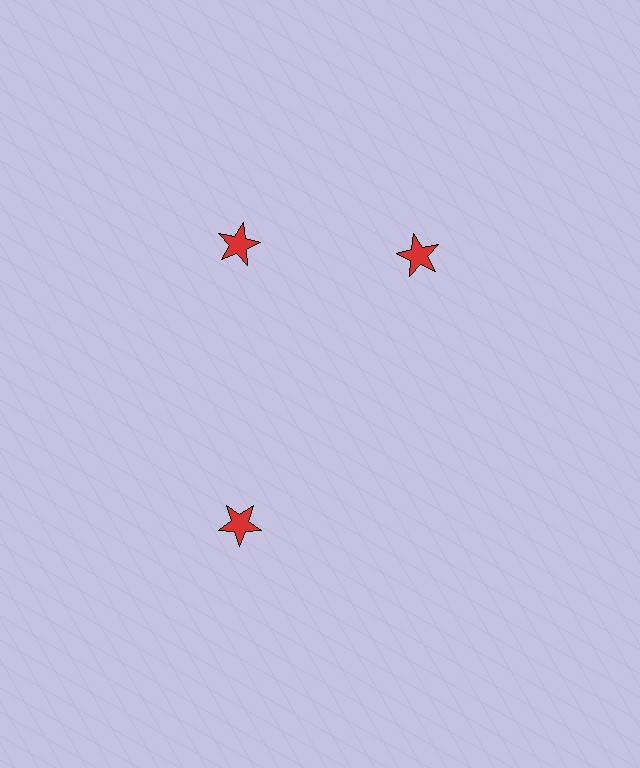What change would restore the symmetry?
The symmetry would be restored by rotating it back into even spacing with its neighbors so that all 3 stars sit at equal angles and equal distance from the center.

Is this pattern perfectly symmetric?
No. The 3 red stars are arranged in a ring, but one element near the 3 o'clock position is rotated out of alignment along the ring, breaking the 3-fold rotational symmetry.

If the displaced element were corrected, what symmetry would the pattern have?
It would have 3-fold rotational symmetry — the pattern would map onto itself every 120 degrees.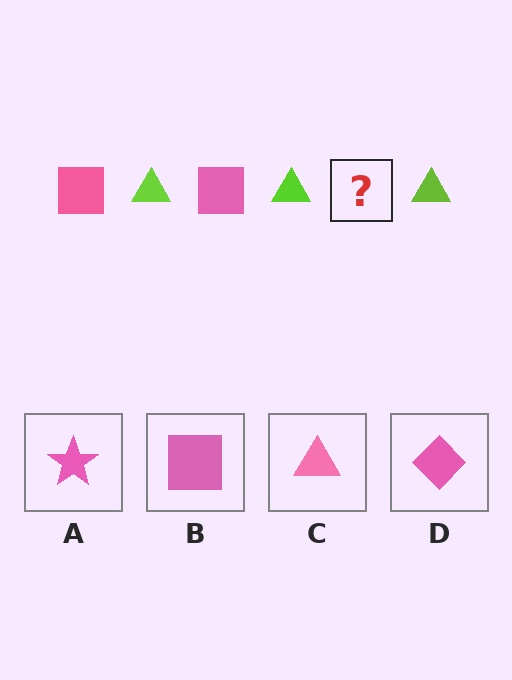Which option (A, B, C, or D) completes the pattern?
B.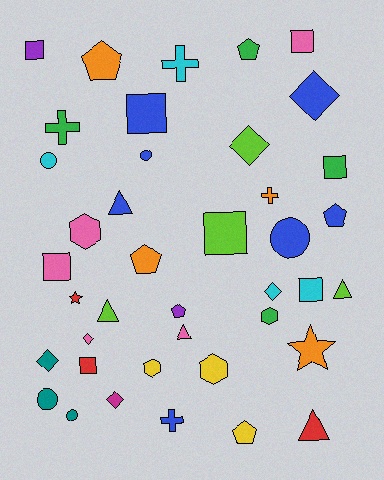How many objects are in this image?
There are 40 objects.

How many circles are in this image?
There are 5 circles.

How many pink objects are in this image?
There are 5 pink objects.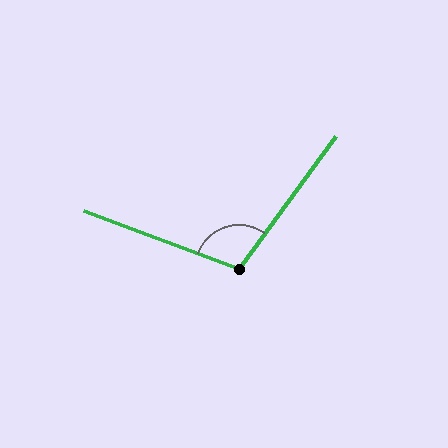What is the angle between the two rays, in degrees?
Approximately 106 degrees.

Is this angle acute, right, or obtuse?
It is obtuse.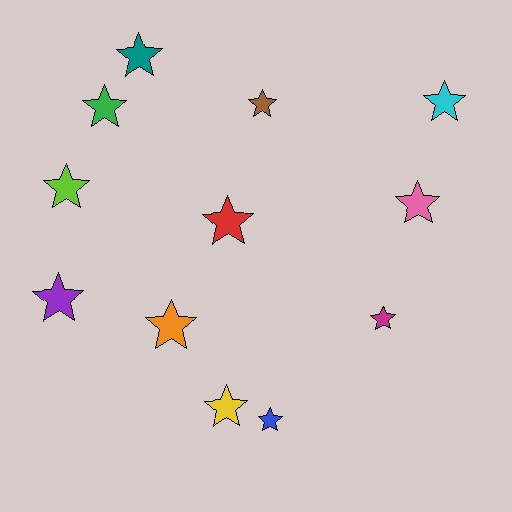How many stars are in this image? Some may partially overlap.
There are 12 stars.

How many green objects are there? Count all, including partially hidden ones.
There is 1 green object.